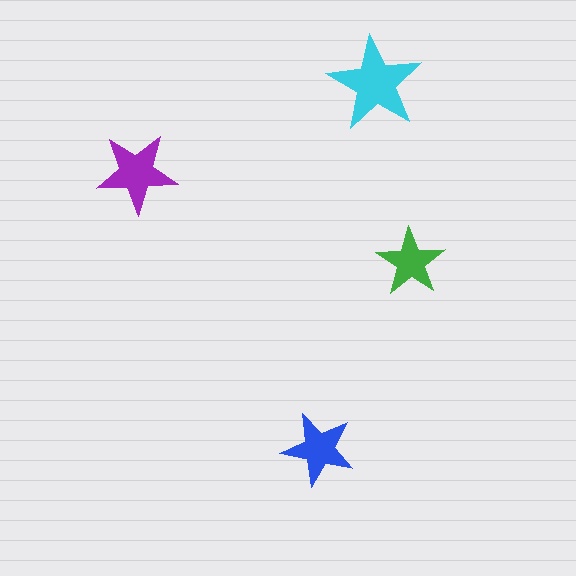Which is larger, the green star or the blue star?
The blue one.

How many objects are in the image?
There are 4 objects in the image.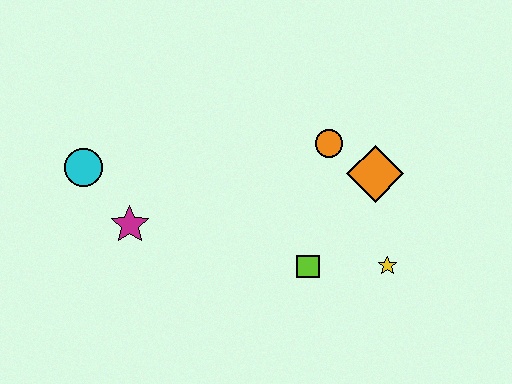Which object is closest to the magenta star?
The cyan circle is closest to the magenta star.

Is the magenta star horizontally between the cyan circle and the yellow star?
Yes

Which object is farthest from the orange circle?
The cyan circle is farthest from the orange circle.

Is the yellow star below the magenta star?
Yes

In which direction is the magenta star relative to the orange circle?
The magenta star is to the left of the orange circle.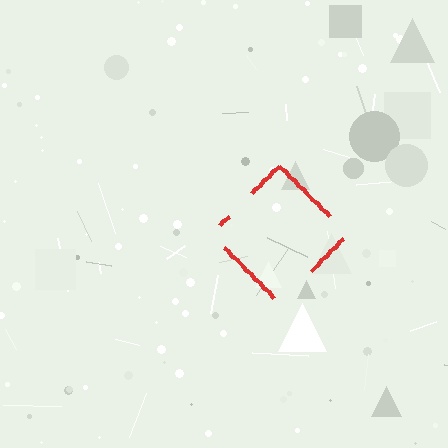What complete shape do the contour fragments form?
The contour fragments form a diamond.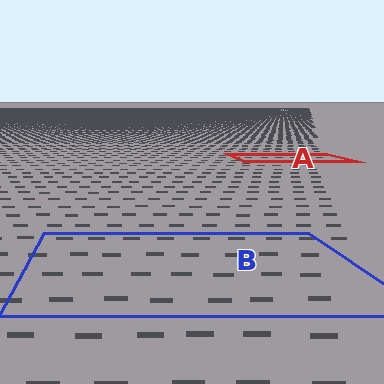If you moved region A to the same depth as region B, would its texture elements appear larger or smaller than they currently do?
They would appear larger. At a closer depth, the same texture elements are projected at a bigger on-screen size.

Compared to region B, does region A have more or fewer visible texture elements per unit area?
Region A has more texture elements per unit area — they are packed more densely because it is farther away.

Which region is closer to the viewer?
Region B is closer. The texture elements there are larger and more spread out.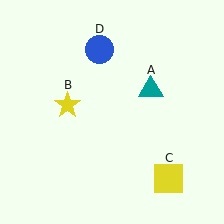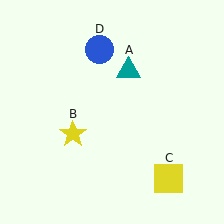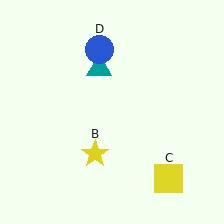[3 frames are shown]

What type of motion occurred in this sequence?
The teal triangle (object A), yellow star (object B) rotated counterclockwise around the center of the scene.